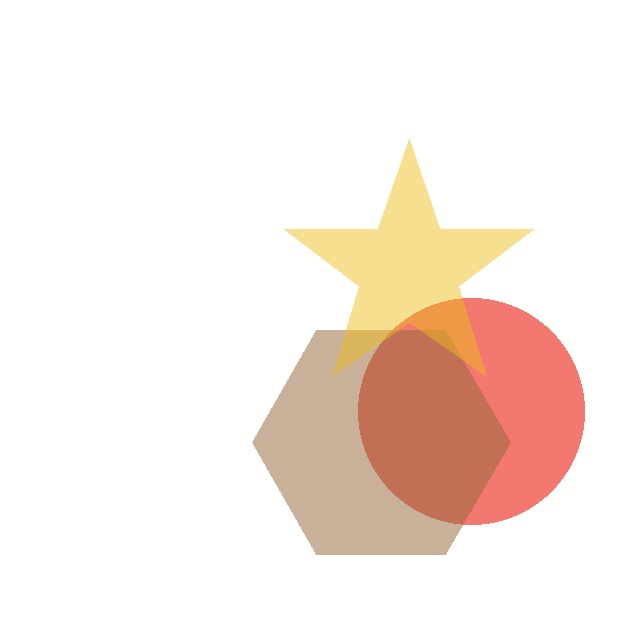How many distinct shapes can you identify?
There are 3 distinct shapes: a red circle, a brown hexagon, a yellow star.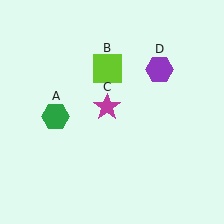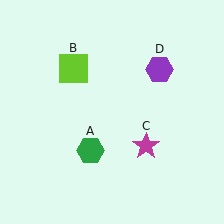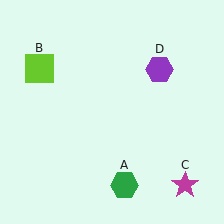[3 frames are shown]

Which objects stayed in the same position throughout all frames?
Purple hexagon (object D) remained stationary.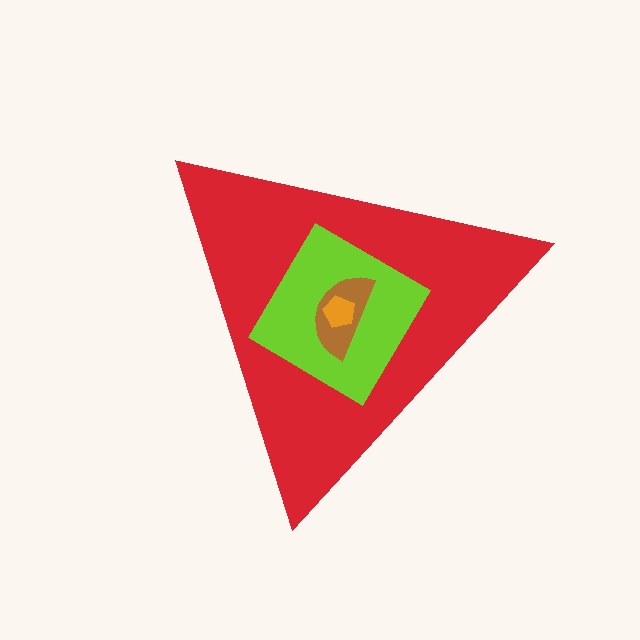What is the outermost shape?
The red triangle.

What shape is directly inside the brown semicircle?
The orange pentagon.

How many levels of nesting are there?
4.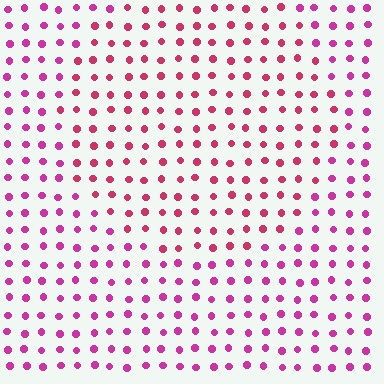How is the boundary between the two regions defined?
The boundary is defined purely by a slight shift in hue (about 23 degrees). Spacing, size, and orientation are identical on both sides.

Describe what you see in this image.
The image is filled with small magenta elements in a uniform arrangement. A circle-shaped region is visible where the elements are tinted to a slightly different hue, forming a subtle color boundary.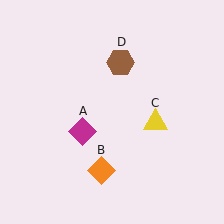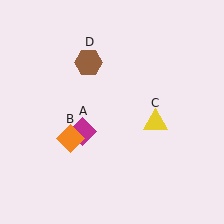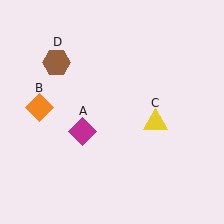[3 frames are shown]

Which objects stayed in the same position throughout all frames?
Magenta diamond (object A) and yellow triangle (object C) remained stationary.